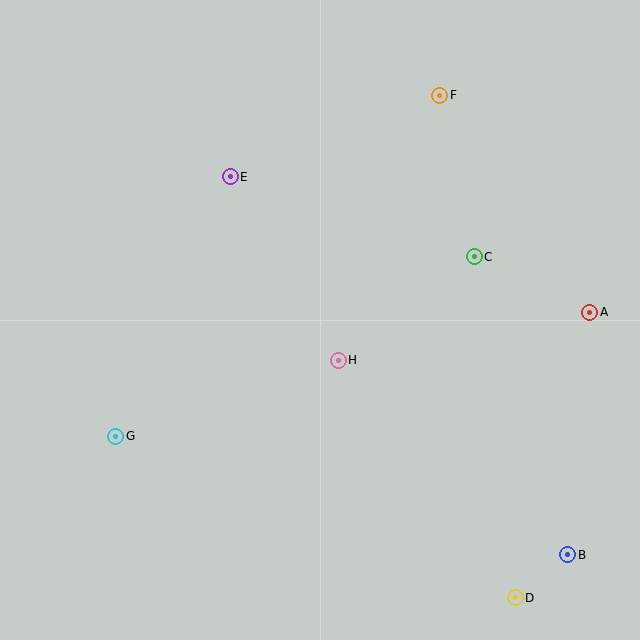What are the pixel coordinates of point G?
Point G is at (116, 436).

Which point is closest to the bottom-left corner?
Point G is closest to the bottom-left corner.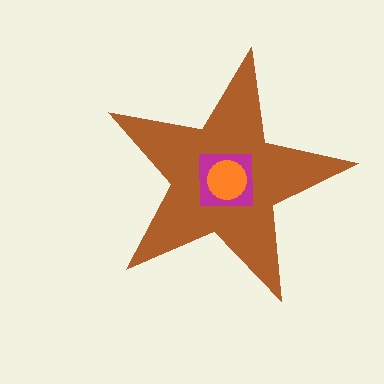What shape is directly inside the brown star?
The magenta square.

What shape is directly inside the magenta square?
The orange circle.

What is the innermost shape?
The orange circle.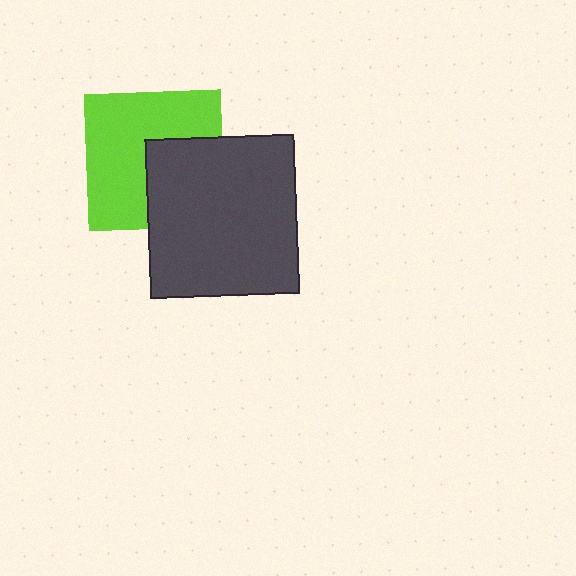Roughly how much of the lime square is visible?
About half of it is visible (roughly 62%).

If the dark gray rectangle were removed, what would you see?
You would see the complete lime square.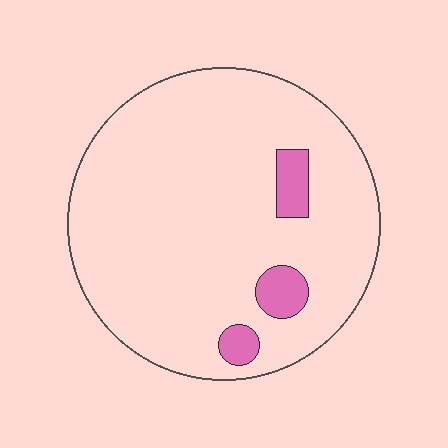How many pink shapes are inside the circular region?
3.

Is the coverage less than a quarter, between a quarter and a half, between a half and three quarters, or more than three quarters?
Less than a quarter.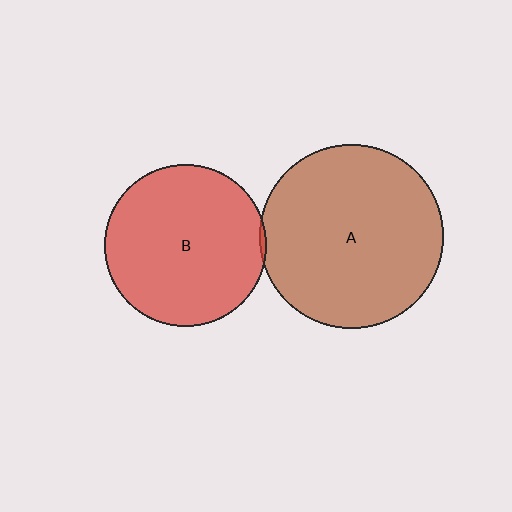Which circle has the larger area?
Circle A (brown).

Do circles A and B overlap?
Yes.